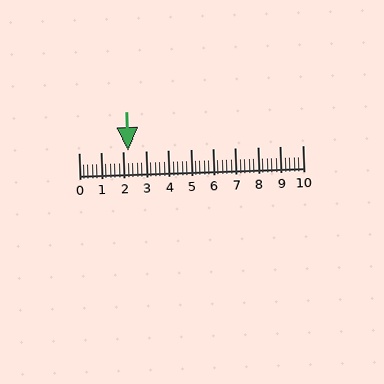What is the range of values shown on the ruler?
The ruler shows values from 0 to 10.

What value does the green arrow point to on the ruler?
The green arrow points to approximately 2.2.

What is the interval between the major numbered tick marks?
The major tick marks are spaced 1 units apart.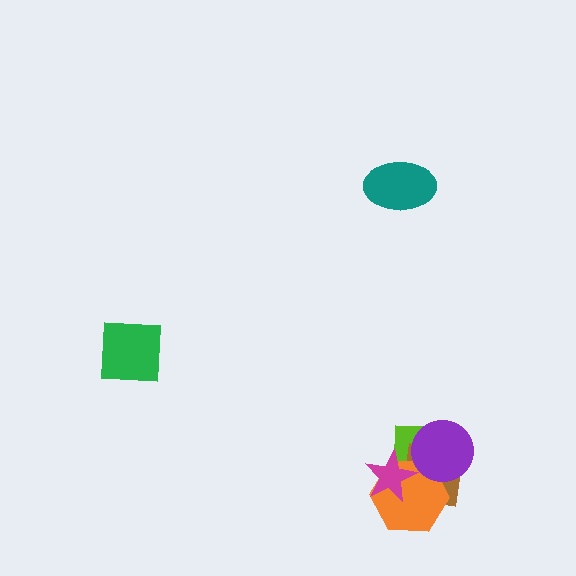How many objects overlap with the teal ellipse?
0 objects overlap with the teal ellipse.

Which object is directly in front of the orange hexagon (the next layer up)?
The magenta star is directly in front of the orange hexagon.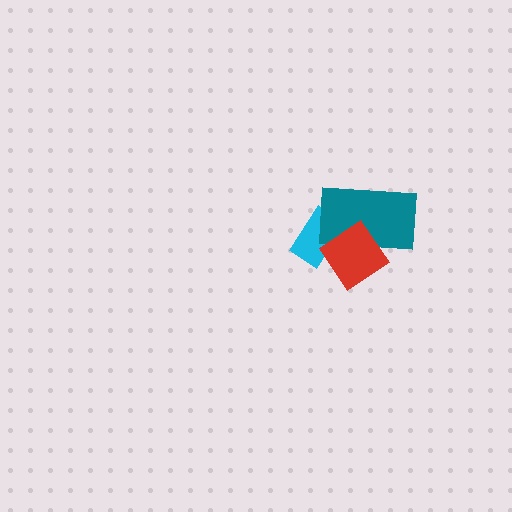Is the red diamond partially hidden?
No, no other shape covers it.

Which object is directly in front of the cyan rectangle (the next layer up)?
The teal rectangle is directly in front of the cyan rectangle.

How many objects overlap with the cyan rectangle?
2 objects overlap with the cyan rectangle.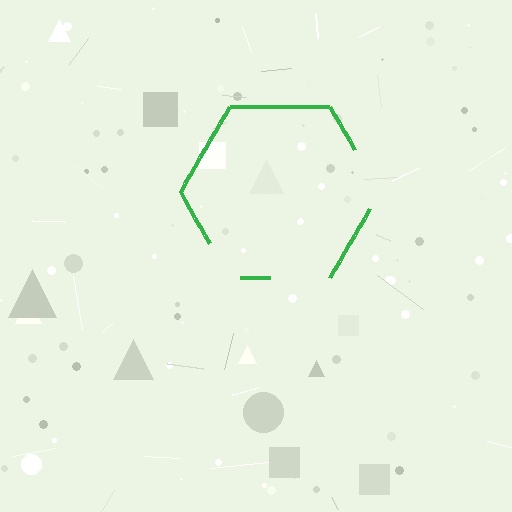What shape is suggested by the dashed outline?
The dashed outline suggests a hexagon.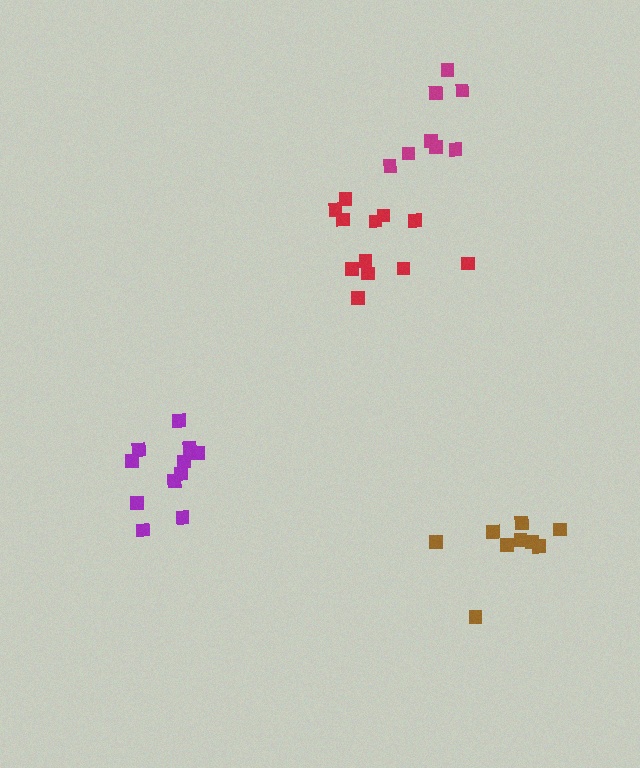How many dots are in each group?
Group 1: 9 dots, Group 2: 12 dots, Group 3: 11 dots, Group 4: 8 dots (40 total).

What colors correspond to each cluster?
The clusters are colored: brown, red, purple, magenta.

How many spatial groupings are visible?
There are 4 spatial groupings.